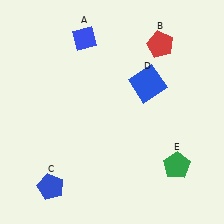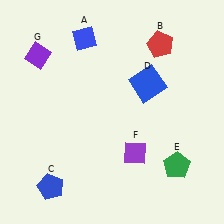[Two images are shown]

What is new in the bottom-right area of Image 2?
A purple diamond (F) was added in the bottom-right area of Image 2.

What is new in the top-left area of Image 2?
A purple diamond (G) was added in the top-left area of Image 2.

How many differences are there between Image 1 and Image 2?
There are 2 differences between the two images.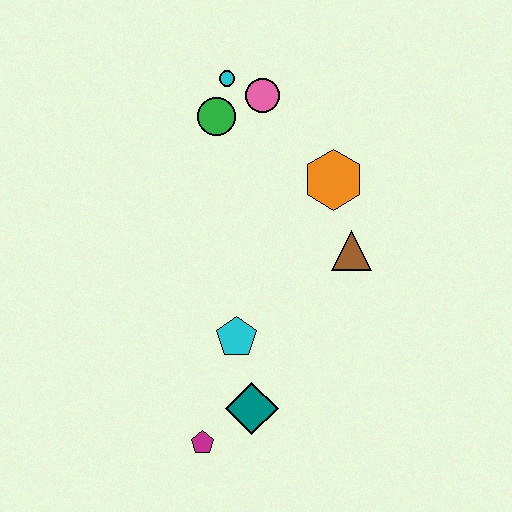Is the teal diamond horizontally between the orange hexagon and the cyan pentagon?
Yes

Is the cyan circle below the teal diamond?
No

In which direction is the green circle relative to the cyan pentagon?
The green circle is above the cyan pentagon.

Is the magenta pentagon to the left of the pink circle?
Yes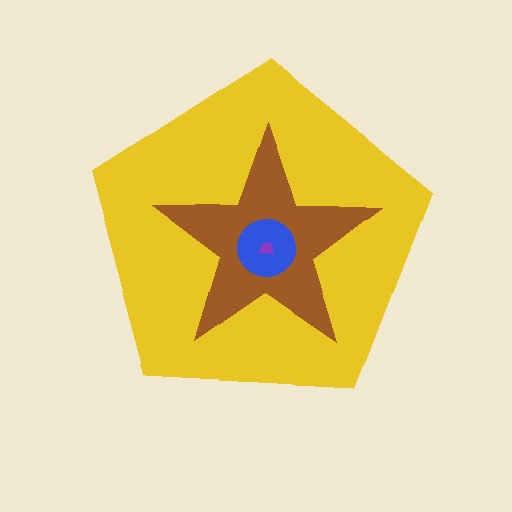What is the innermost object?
The purple trapezoid.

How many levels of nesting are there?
4.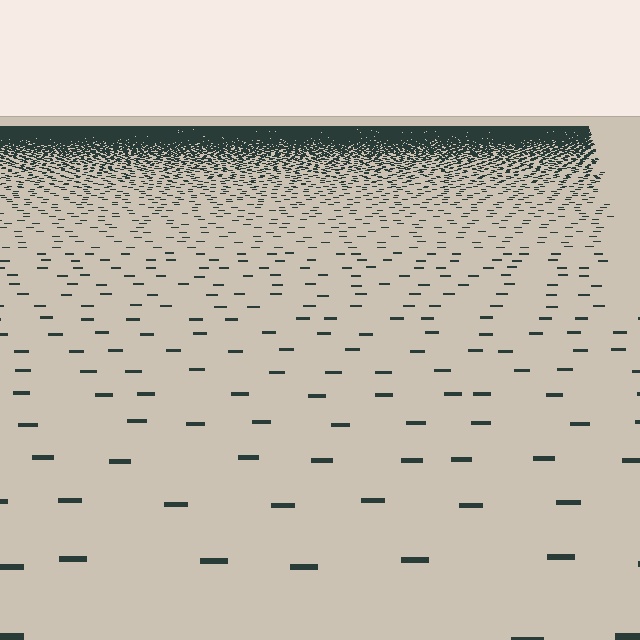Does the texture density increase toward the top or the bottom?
Density increases toward the top.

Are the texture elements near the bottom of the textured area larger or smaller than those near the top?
Larger. Near the bottom, elements are closer to the viewer and appear at a bigger on-screen size.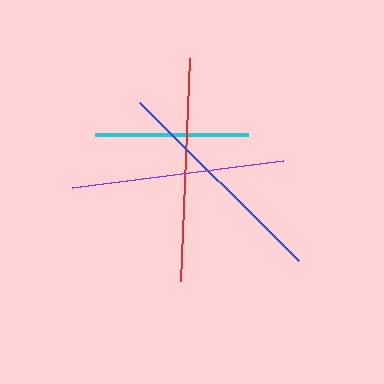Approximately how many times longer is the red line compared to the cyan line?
The red line is approximately 1.5 times the length of the cyan line.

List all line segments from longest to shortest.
From longest to shortest: blue, red, purple, cyan.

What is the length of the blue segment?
The blue segment is approximately 224 pixels long.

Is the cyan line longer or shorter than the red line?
The red line is longer than the cyan line.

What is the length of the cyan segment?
The cyan segment is approximately 153 pixels long.